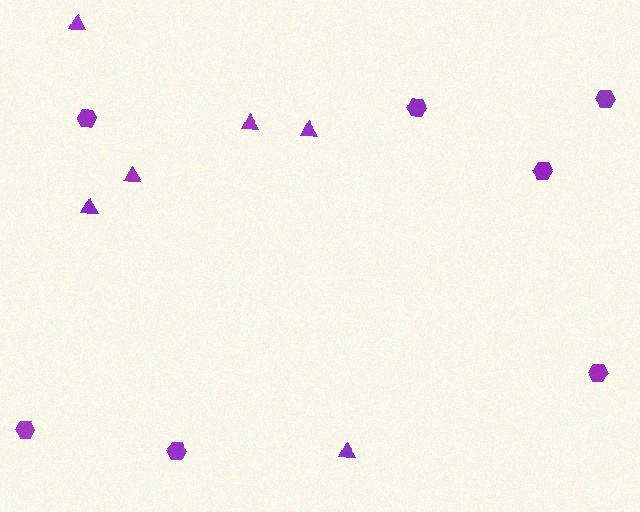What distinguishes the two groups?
There are 2 groups: one group of triangles (6) and one group of hexagons (7).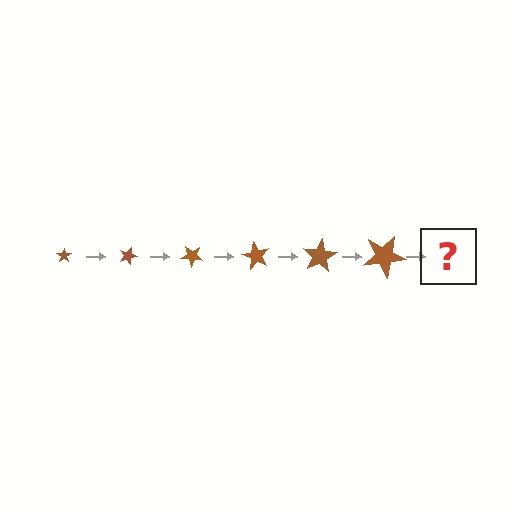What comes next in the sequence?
The next element should be a star, larger than the previous one and rotated 120 degrees from the start.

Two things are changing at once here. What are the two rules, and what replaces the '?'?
The two rules are that the star grows larger each step and it rotates 20 degrees each step. The '?' should be a star, larger than the previous one and rotated 120 degrees from the start.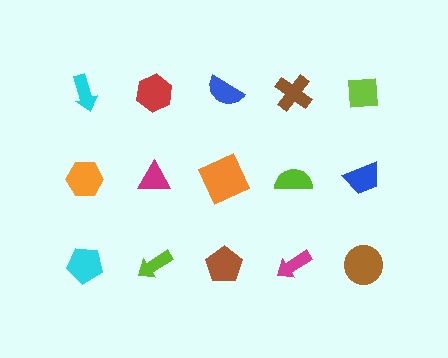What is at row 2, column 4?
A lime semicircle.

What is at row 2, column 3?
An orange square.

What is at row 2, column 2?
A magenta triangle.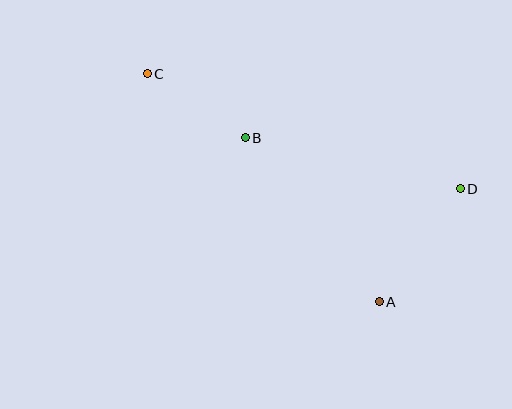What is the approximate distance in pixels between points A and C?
The distance between A and C is approximately 325 pixels.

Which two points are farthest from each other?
Points C and D are farthest from each other.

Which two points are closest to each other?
Points B and C are closest to each other.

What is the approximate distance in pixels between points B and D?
The distance between B and D is approximately 221 pixels.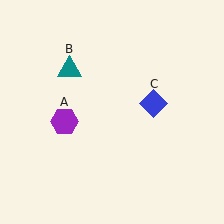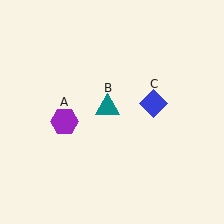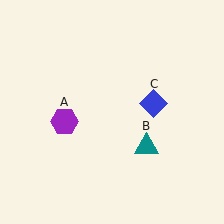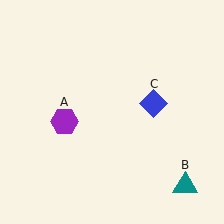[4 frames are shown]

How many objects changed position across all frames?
1 object changed position: teal triangle (object B).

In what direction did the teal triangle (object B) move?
The teal triangle (object B) moved down and to the right.